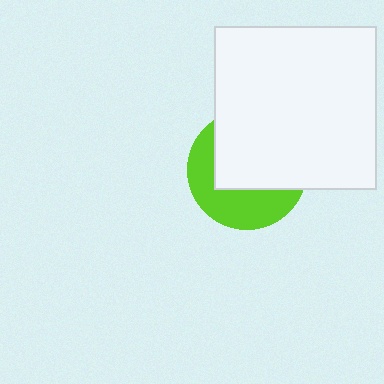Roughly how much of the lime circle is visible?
A small part of it is visible (roughly 42%).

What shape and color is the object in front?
The object in front is a white square.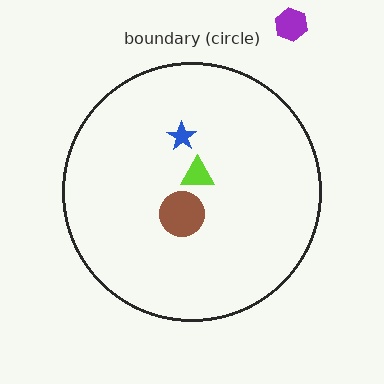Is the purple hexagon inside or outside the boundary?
Outside.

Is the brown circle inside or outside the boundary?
Inside.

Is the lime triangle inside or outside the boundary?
Inside.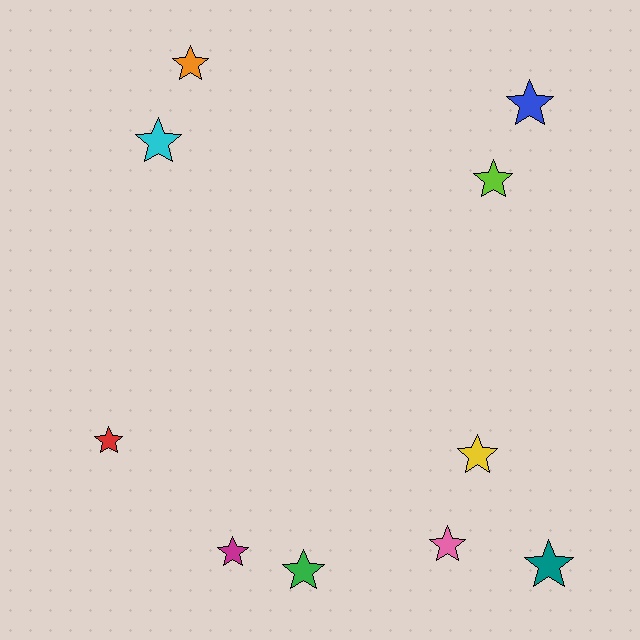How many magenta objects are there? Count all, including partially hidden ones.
There is 1 magenta object.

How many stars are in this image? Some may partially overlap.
There are 10 stars.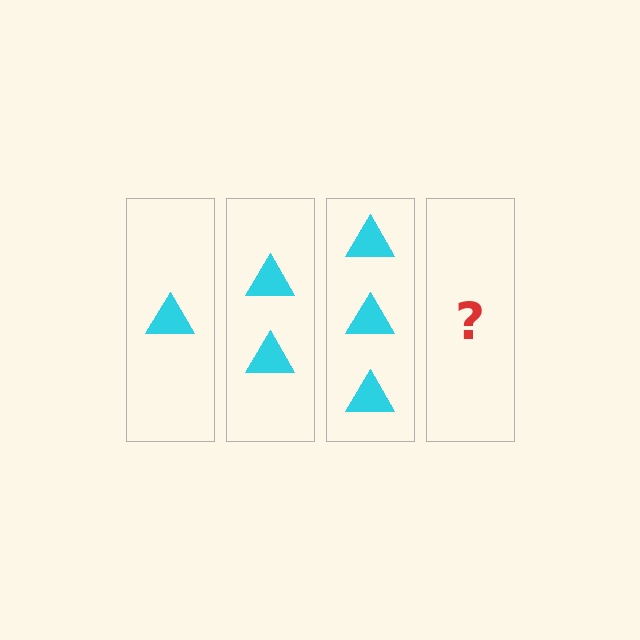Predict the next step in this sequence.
The next step is 4 triangles.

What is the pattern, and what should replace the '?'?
The pattern is that each step adds one more triangle. The '?' should be 4 triangles.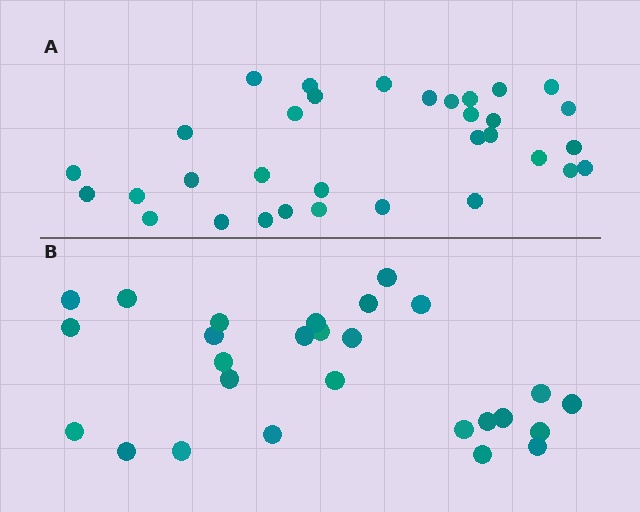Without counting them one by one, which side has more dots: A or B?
Region A (the top region) has more dots.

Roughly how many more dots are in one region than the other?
Region A has about 6 more dots than region B.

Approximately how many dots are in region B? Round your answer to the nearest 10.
About 30 dots. (The exact count is 27, which rounds to 30.)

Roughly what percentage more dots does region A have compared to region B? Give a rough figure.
About 20% more.